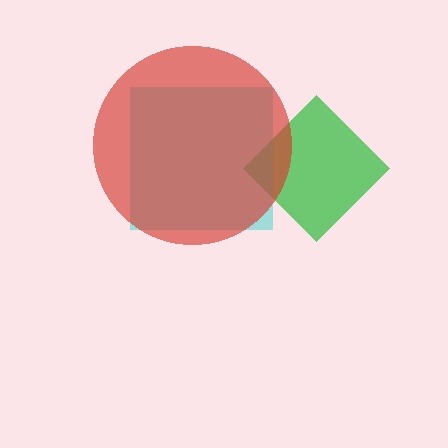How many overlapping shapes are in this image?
There are 3 overlapping shapes in the image.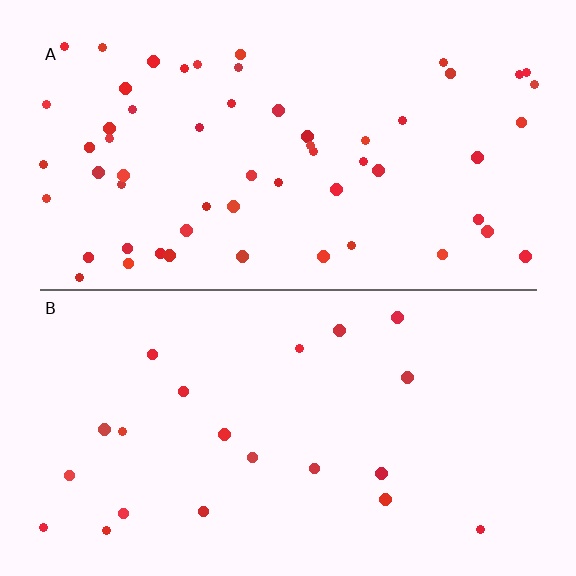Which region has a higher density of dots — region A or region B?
A (the top).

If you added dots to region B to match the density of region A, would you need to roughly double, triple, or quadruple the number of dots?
Approximately triple.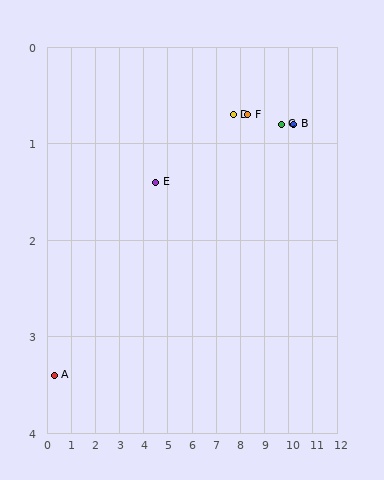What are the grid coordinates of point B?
Point B is at approximately (10.2, 0.8).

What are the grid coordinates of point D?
Point D is at approximately (7.7, 0.7).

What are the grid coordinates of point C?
Point C is at approximately (9.7, 0.8).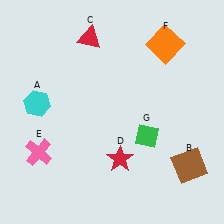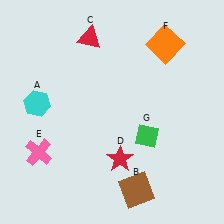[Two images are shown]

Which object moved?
The brown square (B) moved left.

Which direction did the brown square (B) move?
The brown square (B) moved left.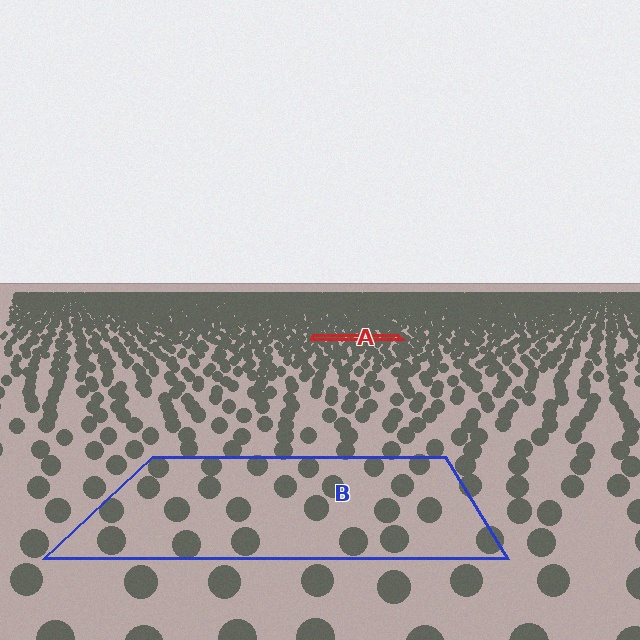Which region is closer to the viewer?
Region B is closer. The texture elements there are larger and more spread out.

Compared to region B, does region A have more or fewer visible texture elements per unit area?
Region A has more texture elements per unit area — they are packed more densely because it is farther away.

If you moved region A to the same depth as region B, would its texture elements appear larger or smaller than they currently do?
They would appear larger. At a closer depth, the same texture elements are projected at a bigger on-screen size.